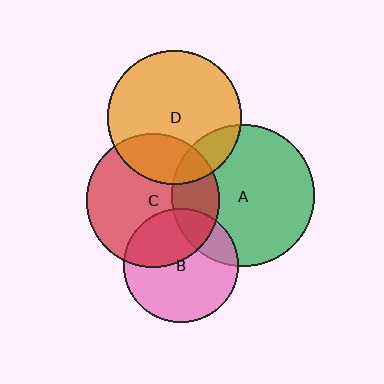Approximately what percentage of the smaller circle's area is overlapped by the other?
Approximately 35%.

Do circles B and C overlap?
Yes.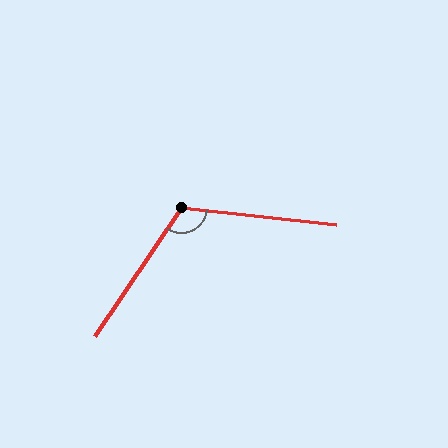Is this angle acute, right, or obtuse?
It is obtuse.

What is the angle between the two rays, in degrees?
Approximately 118 degrees.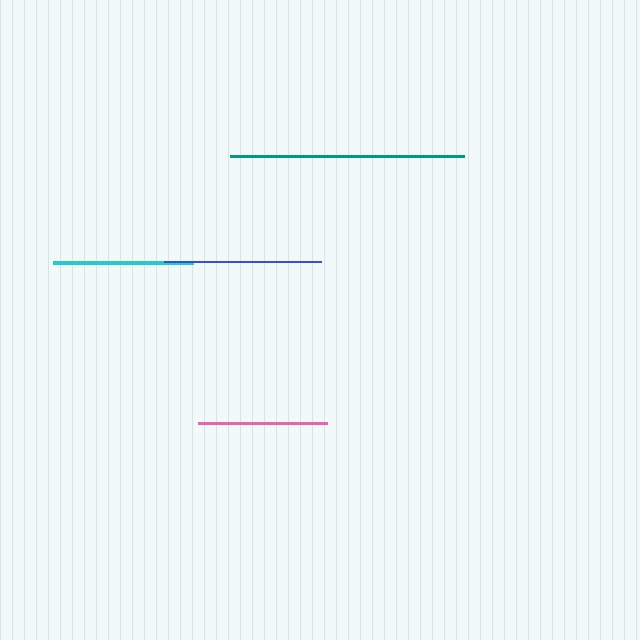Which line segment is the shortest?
The pink line is the shortest at approximately 129 pixels.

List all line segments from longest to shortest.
From longest to shortest: teal, blue, cyan, pink.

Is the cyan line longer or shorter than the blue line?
The blue line is longer than the cyan line.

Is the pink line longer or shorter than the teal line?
The teal line is longer than the pink line.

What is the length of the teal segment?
The teal segment is approximately 234 pixels long.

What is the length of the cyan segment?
The cyan segment is approximately 140 pixels long.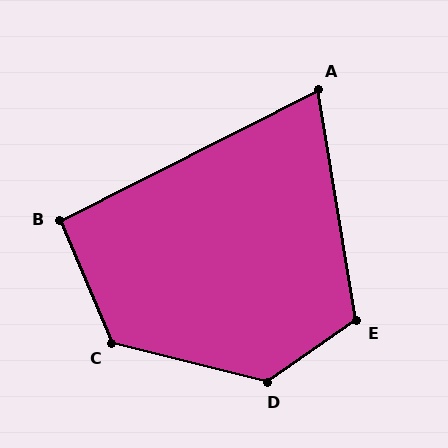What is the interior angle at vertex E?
Approximately 115 degrees (obtuse).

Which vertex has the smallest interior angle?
A, at approximately 73 degrees.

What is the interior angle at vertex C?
Approximately 127 degrees (obtuse).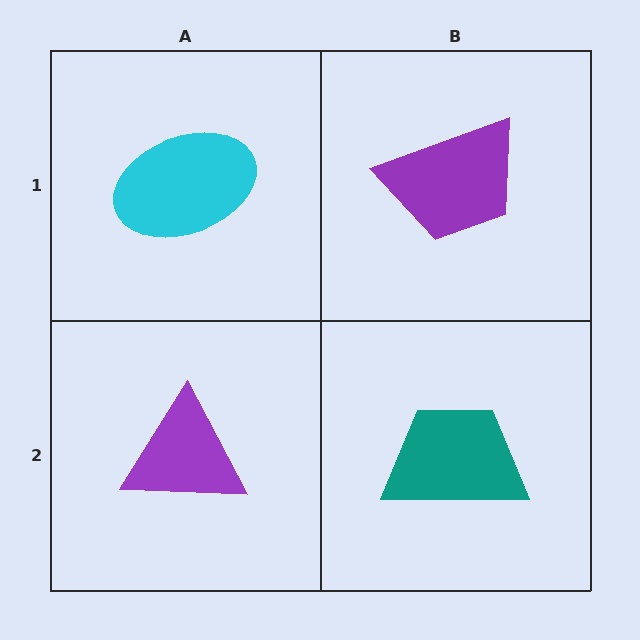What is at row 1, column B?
A purple trapezoid.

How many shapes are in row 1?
2 shapes.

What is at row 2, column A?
A purple triangle.